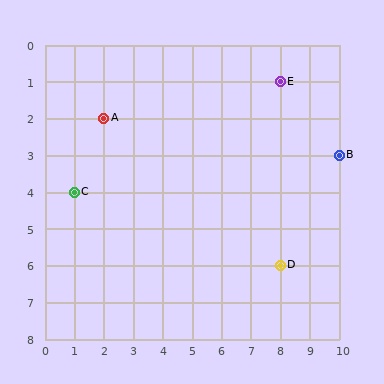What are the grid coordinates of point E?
Point E is at grid coordinates (8, 1).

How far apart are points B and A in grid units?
Points B and A are 8 columns and 1 row apart (about 8.1 grid units diagonally).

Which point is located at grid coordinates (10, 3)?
Point B is at (10, 3).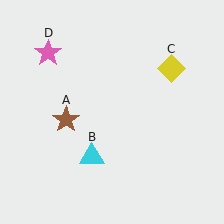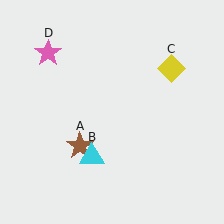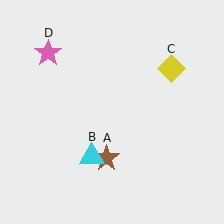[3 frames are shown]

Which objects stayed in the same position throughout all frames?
Cyan triangle (object B) and yellow diamond (object C) and pink star (object D) remained stationary.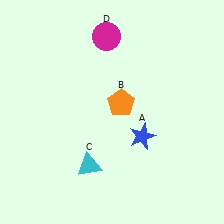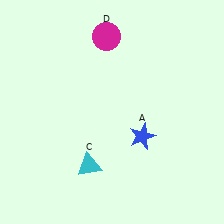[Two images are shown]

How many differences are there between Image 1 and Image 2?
There is 1 difference between the two images.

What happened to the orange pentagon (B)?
The orange pentagon (B) was removed in Image 2. It was in the top-right area of Image 1.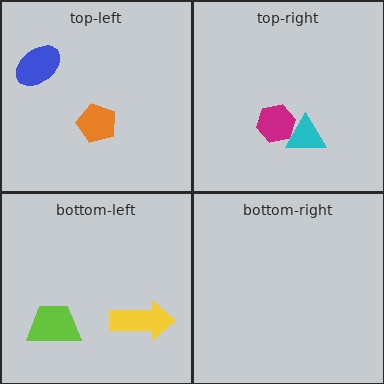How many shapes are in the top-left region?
2.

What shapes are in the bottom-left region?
The yellow arrow, the lime trapezoid.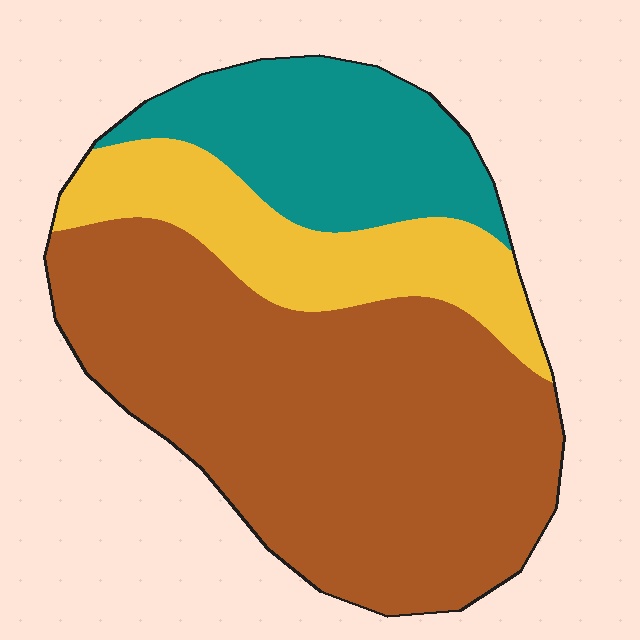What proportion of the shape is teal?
Teal takes up about one fifth (1/5) of the shape.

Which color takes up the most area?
Brown, at roughly 60%.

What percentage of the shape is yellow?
Yellow covers 20% of the shape.